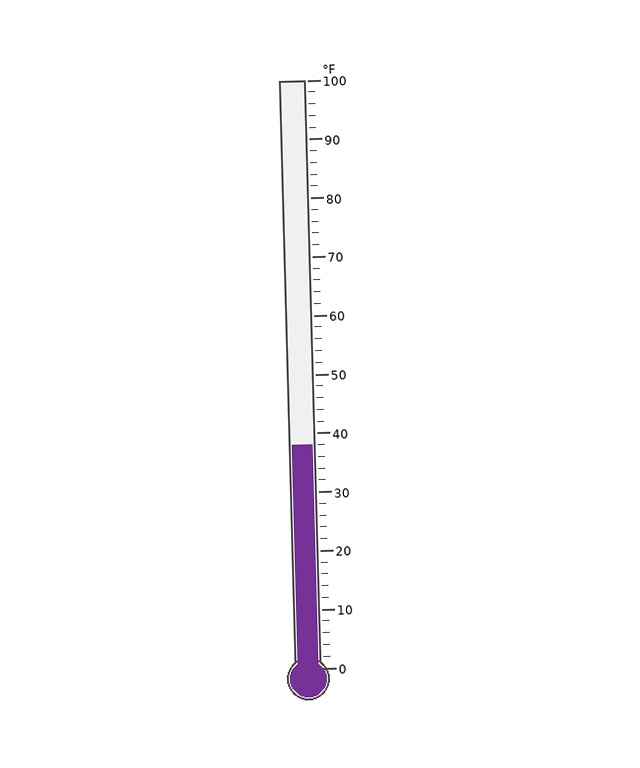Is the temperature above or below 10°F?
The temperature is above 10°F.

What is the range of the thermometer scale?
The thermometer scale ranges from 0°F to 100°F.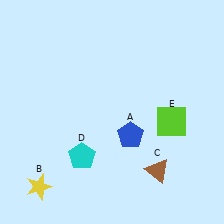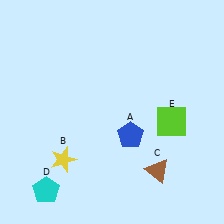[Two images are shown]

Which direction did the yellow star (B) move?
The yellow star (B) moved up.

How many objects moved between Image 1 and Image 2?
2 objects moved between the two images.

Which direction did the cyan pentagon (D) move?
The cyan pentagon (D) moved left.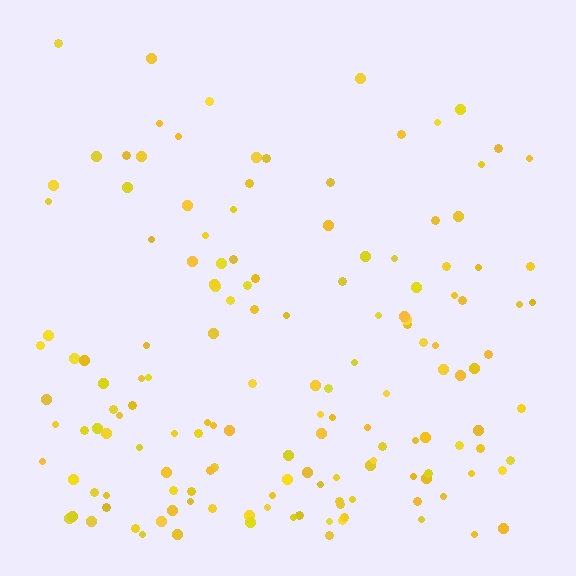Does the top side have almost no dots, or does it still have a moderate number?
Still a moderate number, just noticeably fewer than the bottom.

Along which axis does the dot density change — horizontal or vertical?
Vertical.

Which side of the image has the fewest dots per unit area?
The top.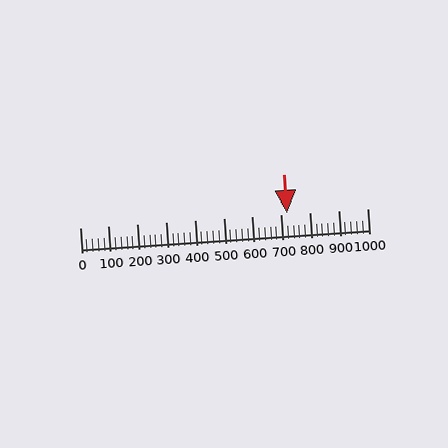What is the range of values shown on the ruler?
The ruler shows values from 0 to 1000.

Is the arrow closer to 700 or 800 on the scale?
The arrow is closer to 700.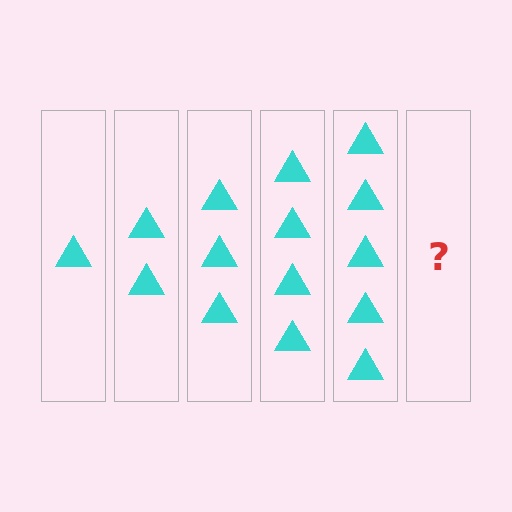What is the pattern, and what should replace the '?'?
The pattern is that each step adds one more triangle. The '?' should be 6 triangles.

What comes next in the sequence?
The next element should be 6 triangles.